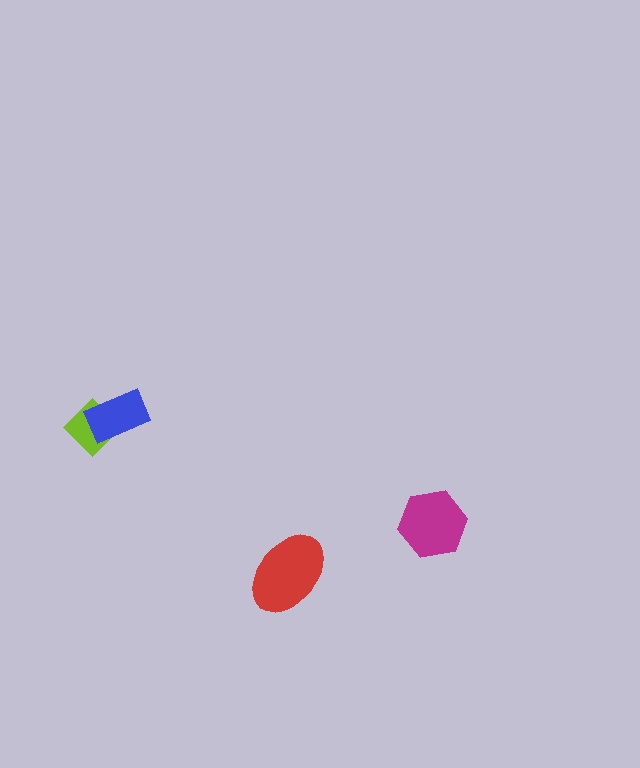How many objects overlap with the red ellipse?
0 objects overlap with the red ellipse.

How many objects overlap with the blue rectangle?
1 object overlaps with the blue rectangle.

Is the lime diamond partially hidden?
Yes, it is partially covered by another shape.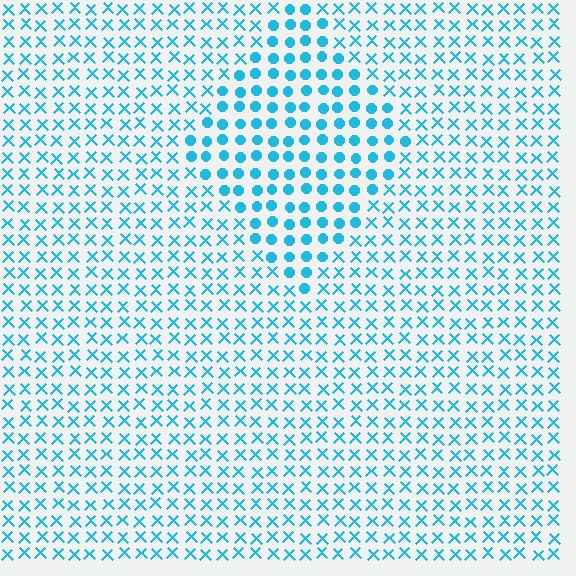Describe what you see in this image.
The image is filled with small cyan elements arranged in a uniform grid. A diamond-shaped region contains circles, while the surrounding area contains X marks. The boundary is defined purely by the change in element shape.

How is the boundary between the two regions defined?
The boundary is defined by a change in element shape: circles inside vs. X marks outside. All elements share the same color and spacing.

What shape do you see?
I see a diamond.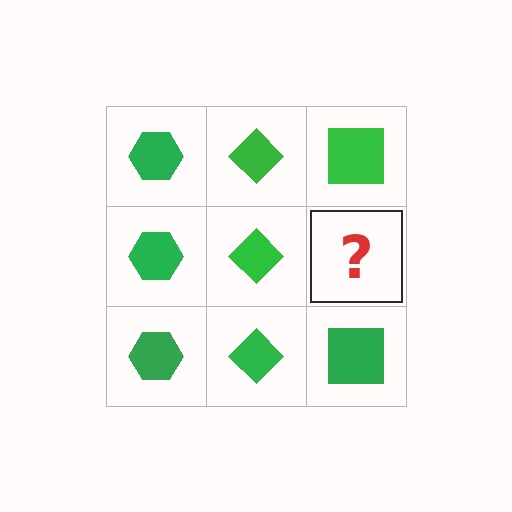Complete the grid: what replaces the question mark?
The question mark should be replaced with a green square.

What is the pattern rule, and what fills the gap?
The rule is that each column has a consistent shape. The gap should be filled with a green square.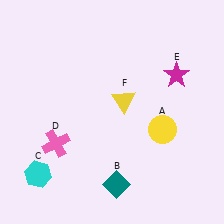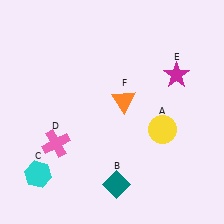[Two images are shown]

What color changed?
The triangle (F) changed from yellow in Image 1 to orange in Image 2.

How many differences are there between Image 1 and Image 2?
There is 1 difference between the two images.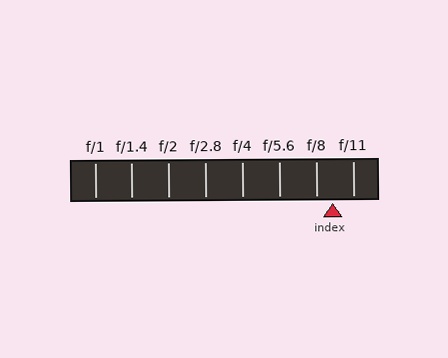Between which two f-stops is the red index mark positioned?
The index mark is between f/8 and f/11.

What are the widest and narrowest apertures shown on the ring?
The widest aperture shown is f/1 and the narrowest is f/11.